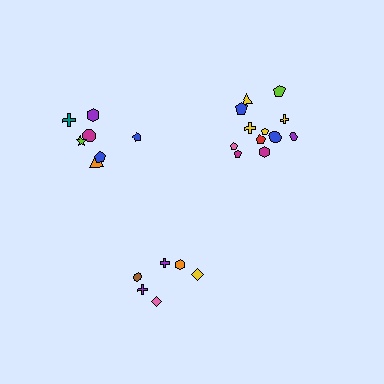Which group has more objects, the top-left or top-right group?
The top-right group.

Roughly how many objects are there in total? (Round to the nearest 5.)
Roughly 25 objects in total.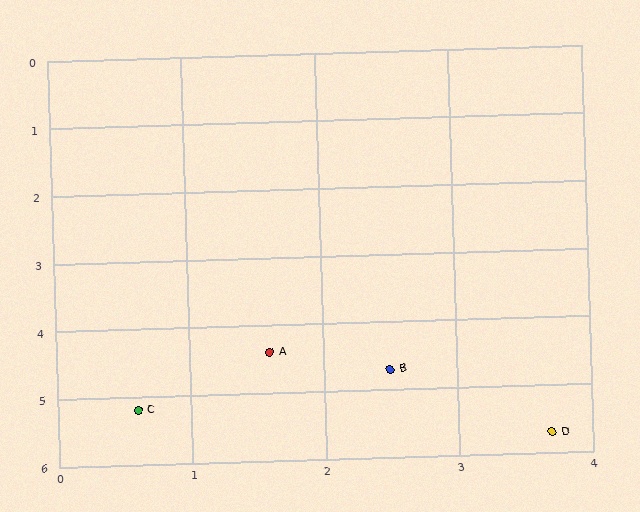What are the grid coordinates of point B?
Point B is at approximately (2.5, 4.7).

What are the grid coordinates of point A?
Point A is at approximately (1.6, 4.4).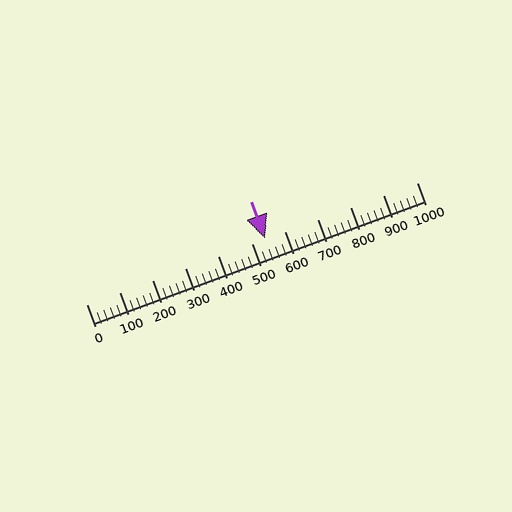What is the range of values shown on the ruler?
The ruler shows values from 0 to 1000.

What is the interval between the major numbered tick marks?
The major tick marks are spaced 100 units apart.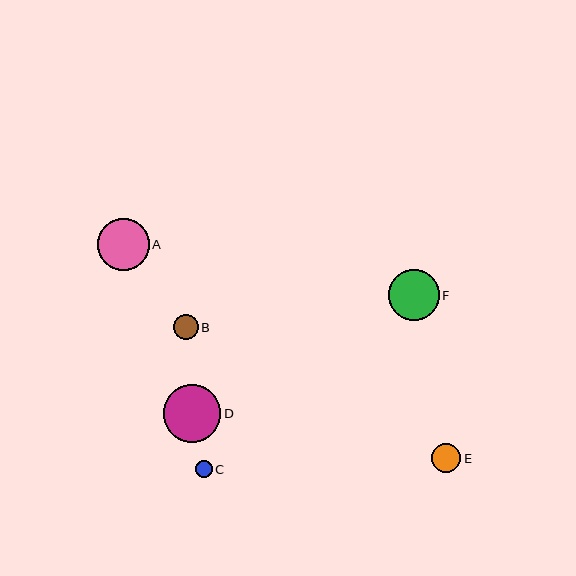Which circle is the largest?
Circle D is the largest with a size of approximately 58 pixels.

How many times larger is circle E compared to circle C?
Circle E is approximately 1.8 times the size of circle C.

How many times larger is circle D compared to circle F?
Circle D is approximately 1.1 times the size of circle F.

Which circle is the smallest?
Circle C is the smallest with a size of approximately 16 pixels.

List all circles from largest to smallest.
From largest to smallest: D, A, F, E, B, C.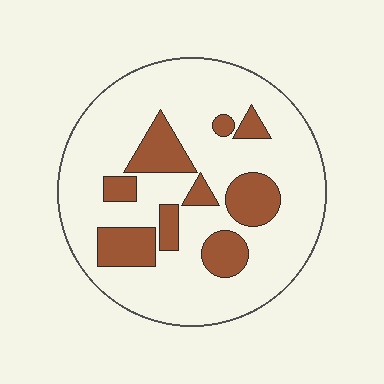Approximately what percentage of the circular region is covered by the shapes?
Approximately 20%.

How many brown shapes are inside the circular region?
9.